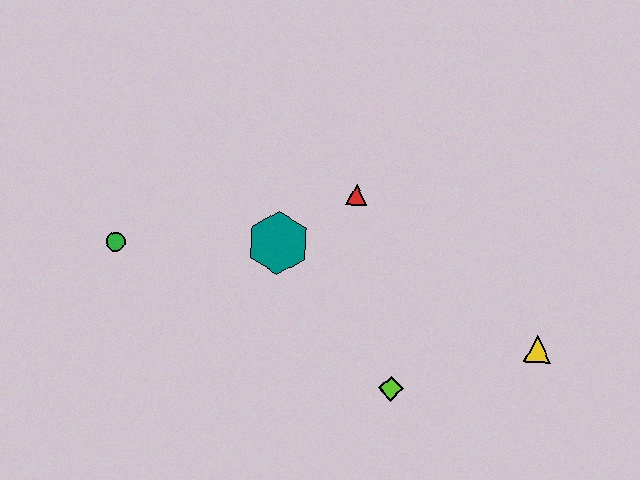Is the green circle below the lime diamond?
No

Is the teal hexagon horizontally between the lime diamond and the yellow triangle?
No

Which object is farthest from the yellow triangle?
The green circle is farthest from the yellow triangle.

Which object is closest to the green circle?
The teal hexagon is closest to the green circle.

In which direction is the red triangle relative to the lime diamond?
The red triangle is above the lime diamond.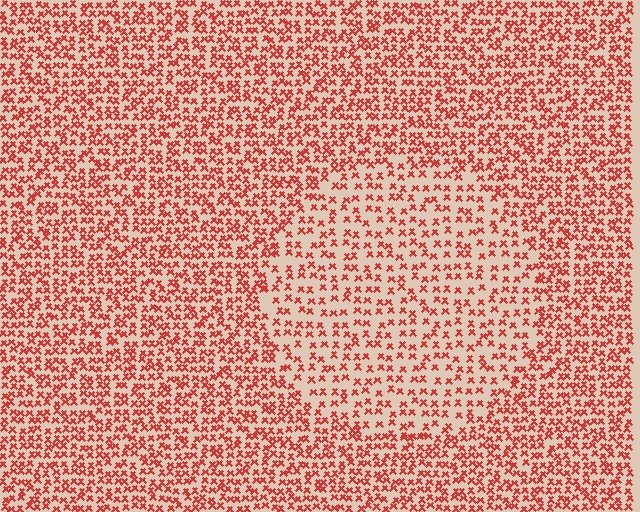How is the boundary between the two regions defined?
The boundary is defined by a change in element density (approximately 1.7x ratio). All elements are the same color, size, and shape.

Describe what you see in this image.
The image contains small red elements arranged at two different densities. A circle-shaped region is visible where the elements are less densely packed than the surrounding area.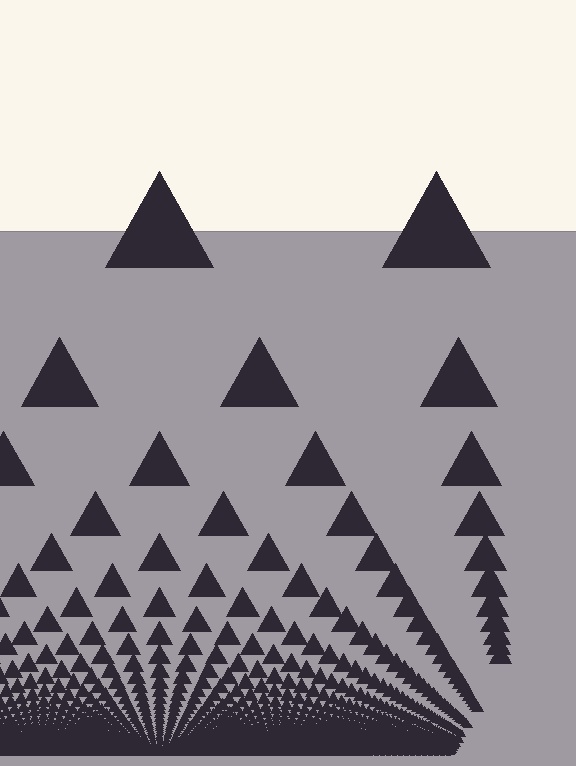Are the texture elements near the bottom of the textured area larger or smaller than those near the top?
Smaller. The gradient is inverted — elements near the bottom are smaller and denser.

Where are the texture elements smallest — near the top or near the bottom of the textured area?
Near the bottom.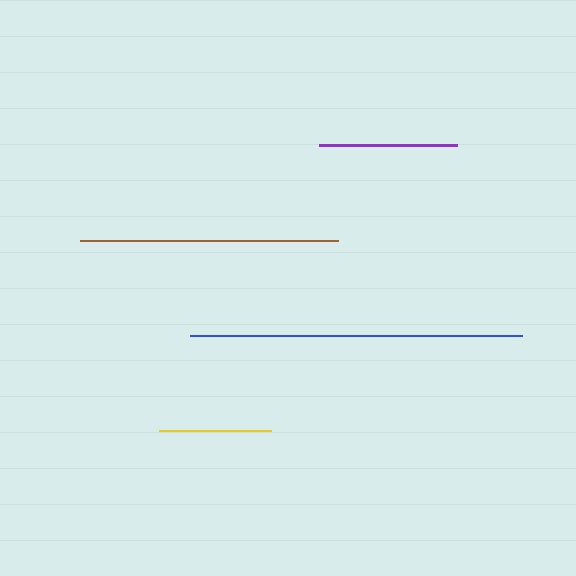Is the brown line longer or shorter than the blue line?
The blue line is longer than the brown line.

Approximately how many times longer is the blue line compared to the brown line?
The blue line is approximately 1.3 times the length of the brown line.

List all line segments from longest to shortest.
From longest to shortest: blue, brown, purple, yellow.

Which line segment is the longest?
The blue line is the longest at approximately 332 pixels.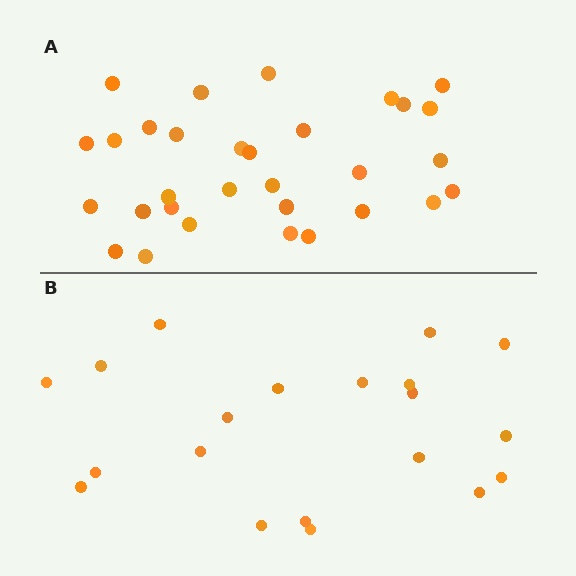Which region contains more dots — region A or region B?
Region A (the top region) has more dots.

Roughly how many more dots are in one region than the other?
Region A has roughly 12 or so more dots than region B.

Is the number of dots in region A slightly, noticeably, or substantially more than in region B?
Region A has substantially more. The ratio is roughly 1.6 to 1.